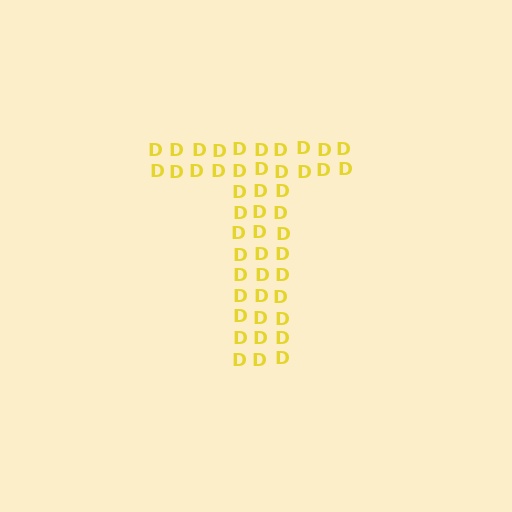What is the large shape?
The large shape is the letter T.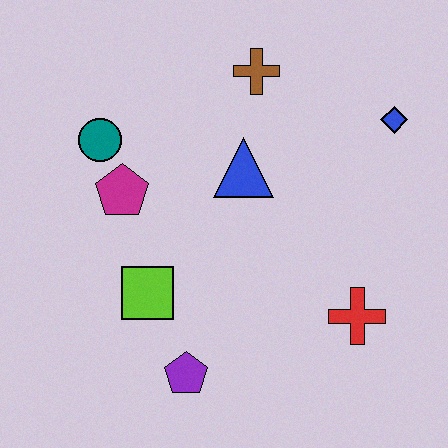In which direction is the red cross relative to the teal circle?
The red cross is to the right of the teal circle.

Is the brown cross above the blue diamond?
Yes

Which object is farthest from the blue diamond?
The purple pentagon is farthest from the blue diamond.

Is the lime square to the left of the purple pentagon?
Yes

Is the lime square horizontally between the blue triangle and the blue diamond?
No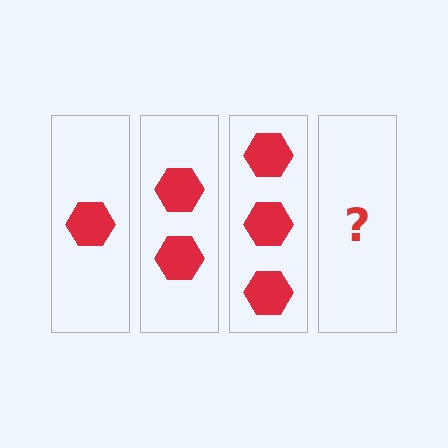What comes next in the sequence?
The next element should be 4 hexagons.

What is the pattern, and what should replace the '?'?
The pattern is that each step adds one more hexagon. The '?' should be 4 hexagons.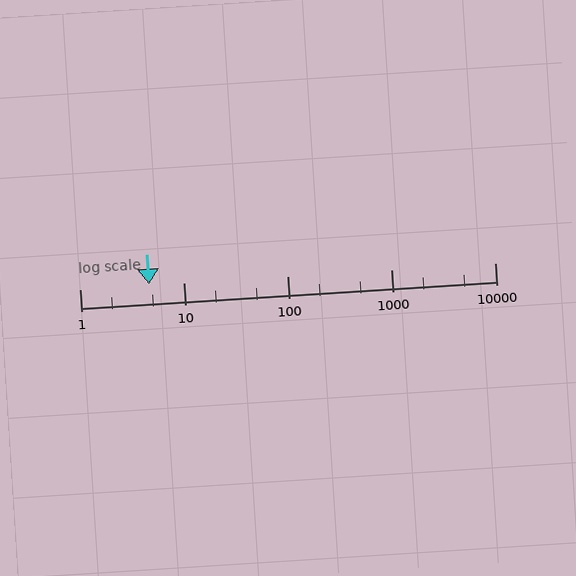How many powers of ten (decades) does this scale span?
The scale spans 4 decades, from 1 to 10000.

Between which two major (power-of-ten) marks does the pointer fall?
The pointer is between 1 and 10.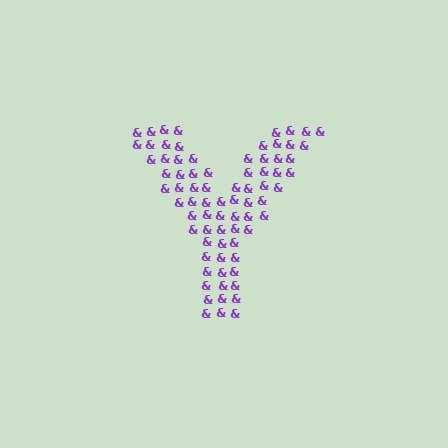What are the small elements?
The small elements are ampersands.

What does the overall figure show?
The overall figure shows the letter Y.